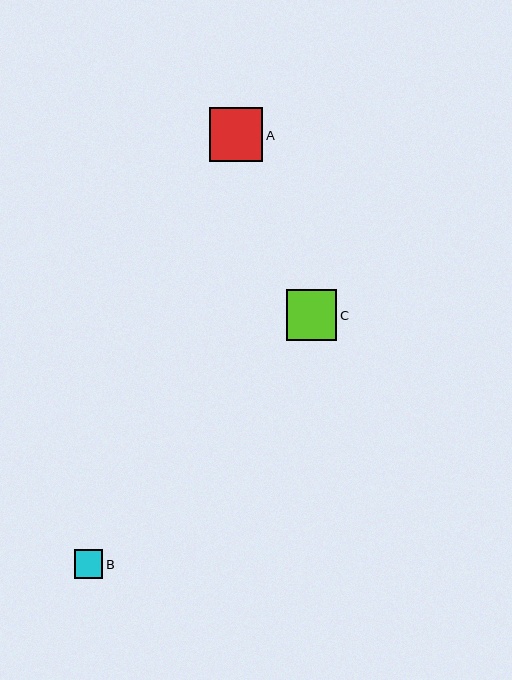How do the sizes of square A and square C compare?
Square A and square C are approximately the same size.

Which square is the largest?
Square A is the largest with a size of approximately 54 pixels.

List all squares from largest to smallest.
From largest to smallest: A, C, B.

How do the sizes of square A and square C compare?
Square A and square C are approximately the same size.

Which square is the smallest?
Square B is the smallest with a size of approximately 28 pixels.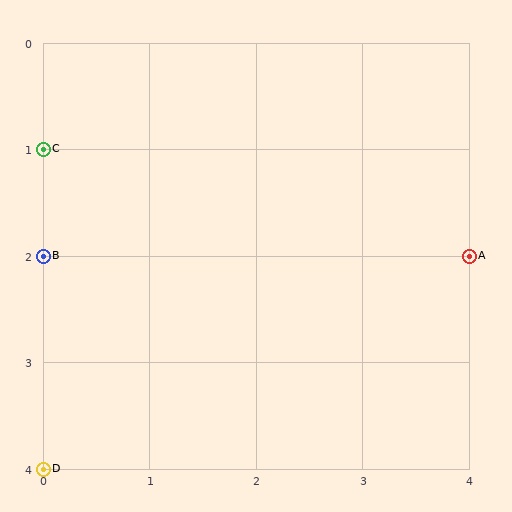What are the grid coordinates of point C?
Point C is at grid coordinates (0, 1).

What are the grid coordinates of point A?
Point A is at grid coordinates (4, 2).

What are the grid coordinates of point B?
Point B is at grid coordinates (0, 2).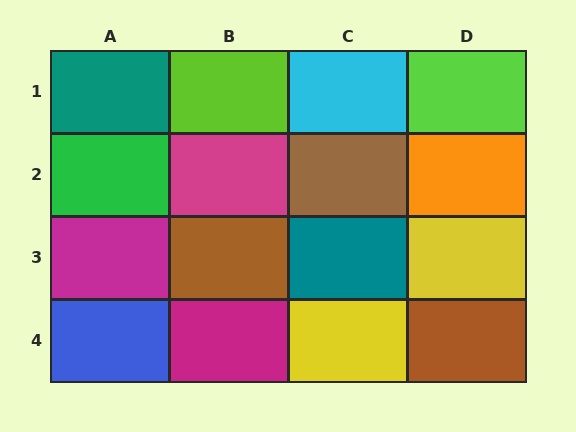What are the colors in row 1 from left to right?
Teal, lime, cyan, lime.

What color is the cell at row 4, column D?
Brown.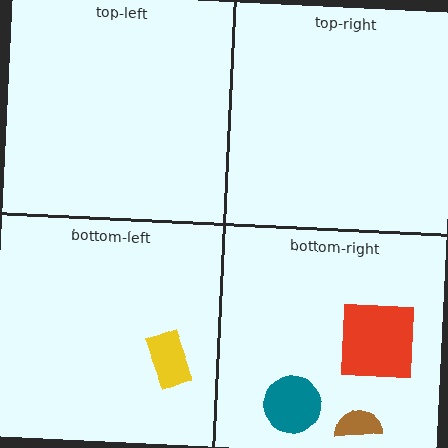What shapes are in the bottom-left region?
The yellow rectangle.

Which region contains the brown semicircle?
The bottom-right region.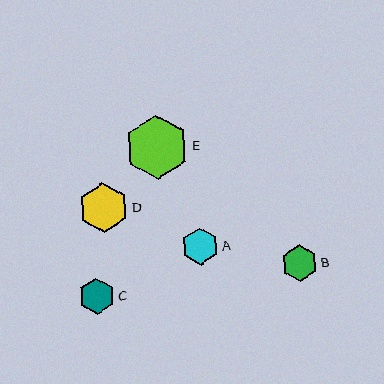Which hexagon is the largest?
Hexagon E is the largest with a size of approximately 64 pixels.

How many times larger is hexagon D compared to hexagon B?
Hexagon D is approximately 1.4 times the size of hexagon B.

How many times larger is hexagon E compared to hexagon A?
Hexagon E is approximately 1.7 times the size of hexagon A.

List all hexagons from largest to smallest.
From largest to smallest: E, D, A, C, B.